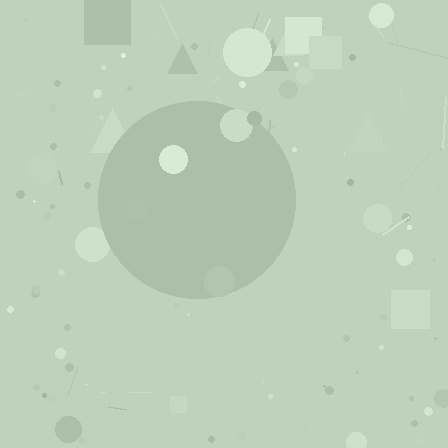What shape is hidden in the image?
A circle is hidden in the image.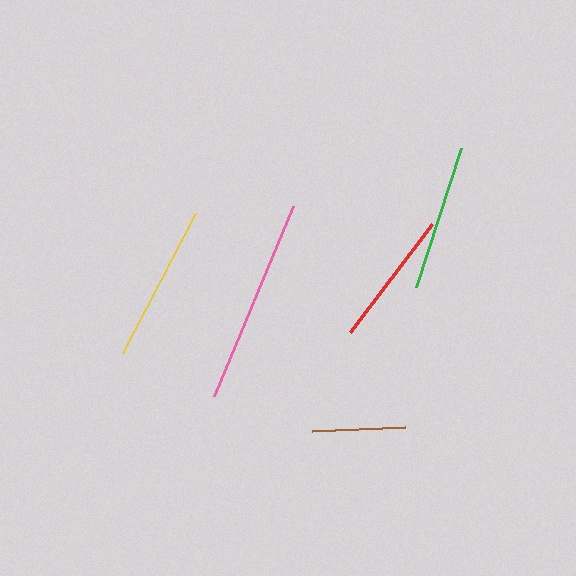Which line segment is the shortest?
The brown line is the shortest at approximately 94 pixels.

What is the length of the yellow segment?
The yellow segment is approximately 157 pixels long.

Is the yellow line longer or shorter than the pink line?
The pink line is longer than the yellow line.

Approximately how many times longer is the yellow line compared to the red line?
The yellow line is approximately 1.2 times the length of the red line.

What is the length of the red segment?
The red segment is approximately 136 pixels long.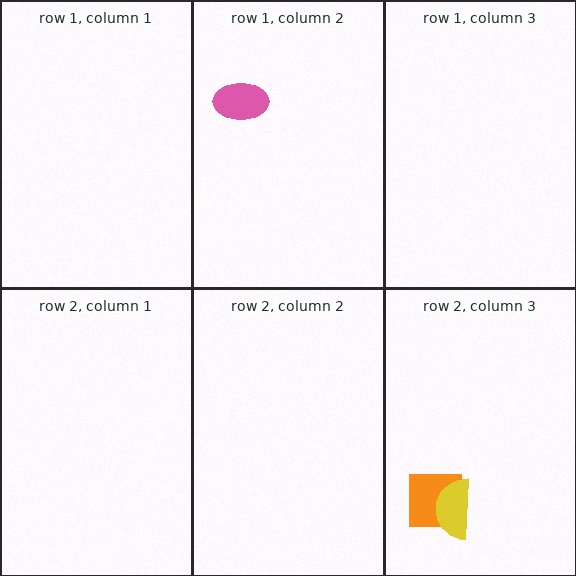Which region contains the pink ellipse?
The row 1, column 2 region.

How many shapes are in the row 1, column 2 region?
1.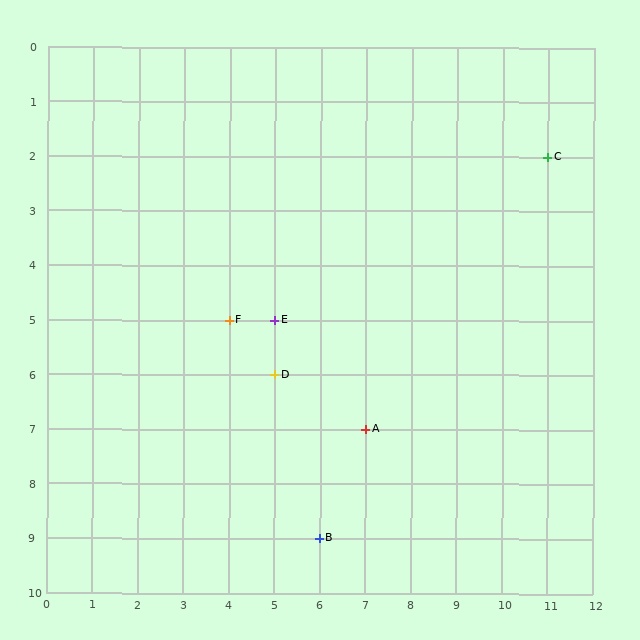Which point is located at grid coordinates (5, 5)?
Point E is at (5, 5).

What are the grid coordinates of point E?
Point E is at grid coordinates (5, 5).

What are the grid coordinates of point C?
Point C is at grid coordinates (11, 2).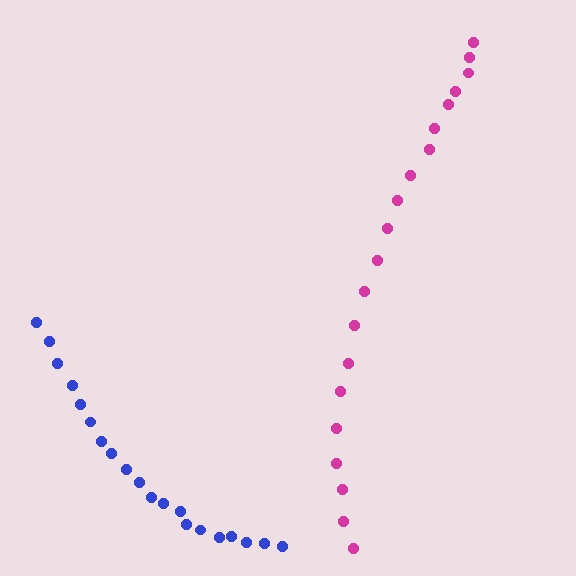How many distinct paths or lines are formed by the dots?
There are 2 distinct paths.